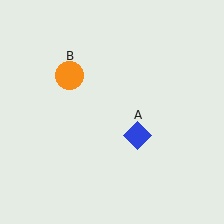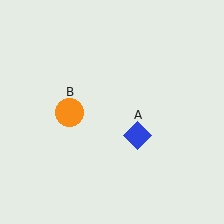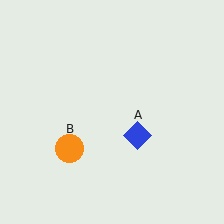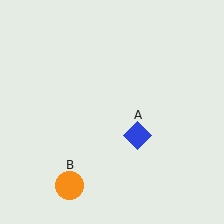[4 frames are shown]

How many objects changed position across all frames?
1 object changed position: orange circle (object B).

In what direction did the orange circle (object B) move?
The orange circle (object B) moved down.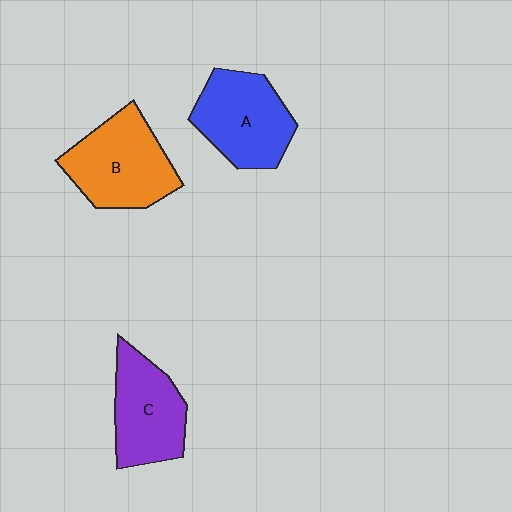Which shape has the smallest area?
Shape C (purple).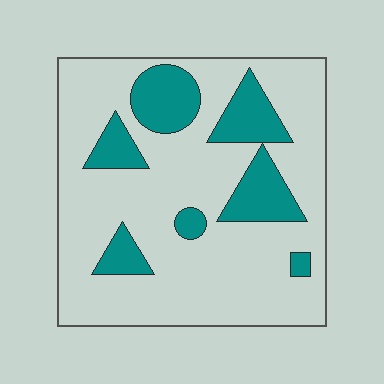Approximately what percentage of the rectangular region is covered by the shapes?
Approximately 20%.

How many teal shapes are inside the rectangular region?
7.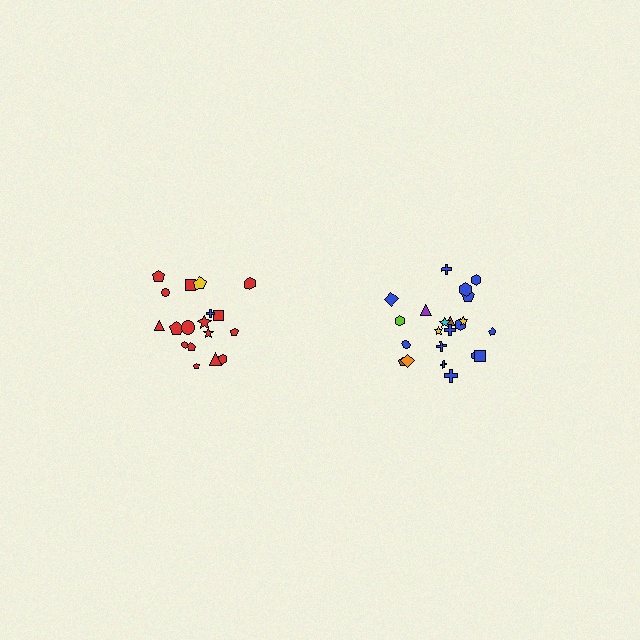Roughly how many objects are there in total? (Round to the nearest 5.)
Roughly 40 objects in total.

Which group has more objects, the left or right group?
The right group.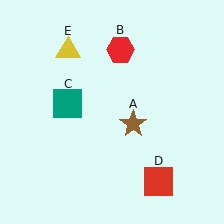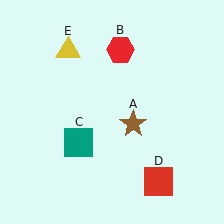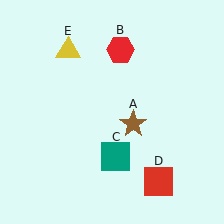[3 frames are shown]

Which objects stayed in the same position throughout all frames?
Brown star (object A) and red hexagon (object B) and red square (object D) and yellow triangle (object E) remained stationary.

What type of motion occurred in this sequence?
The teal square (object C) rotated counterclockwise around the center of the scene.